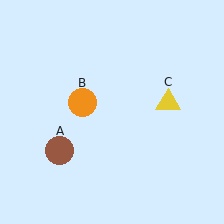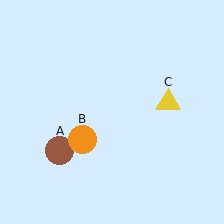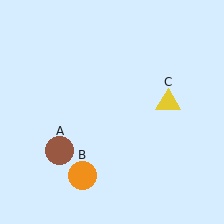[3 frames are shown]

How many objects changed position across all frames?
1 object changed position: orange circle (object B).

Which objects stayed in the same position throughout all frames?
Brown circle (object A) and yellow triangle (object C) remained stationary.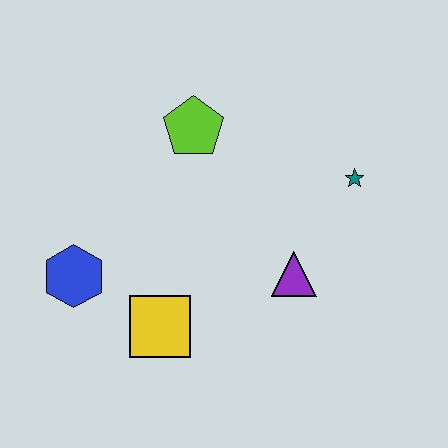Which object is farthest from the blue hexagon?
The teal star is farthest from the blue hexagon.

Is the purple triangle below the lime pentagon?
Yes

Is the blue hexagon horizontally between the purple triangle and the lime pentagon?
No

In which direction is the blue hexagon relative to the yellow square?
The blue hexagon is to the left of the yellow square.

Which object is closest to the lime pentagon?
The teal star is closest to the lime pentagon.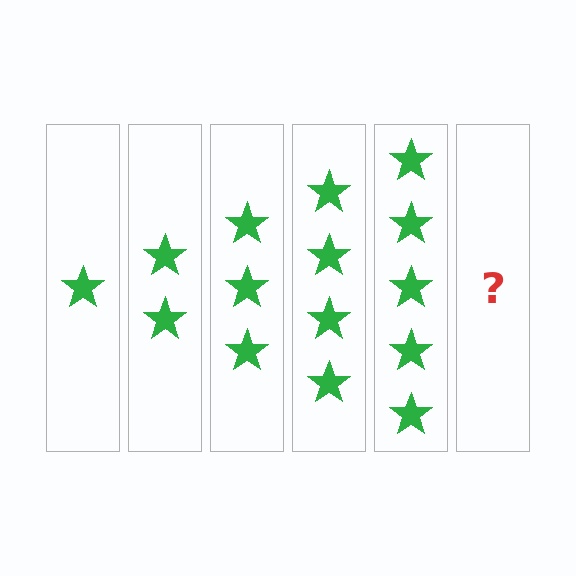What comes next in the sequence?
The next element should be 6 stars.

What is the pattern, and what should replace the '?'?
The pattern is that each step adds one more star. The '?' should be 6 stars.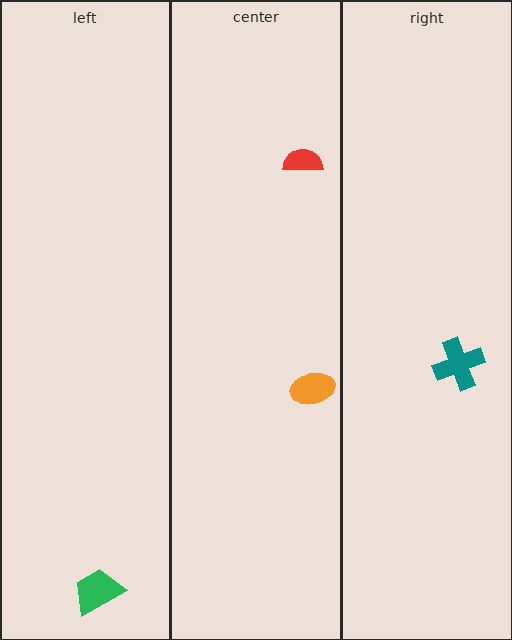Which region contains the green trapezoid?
The left region.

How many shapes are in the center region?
2.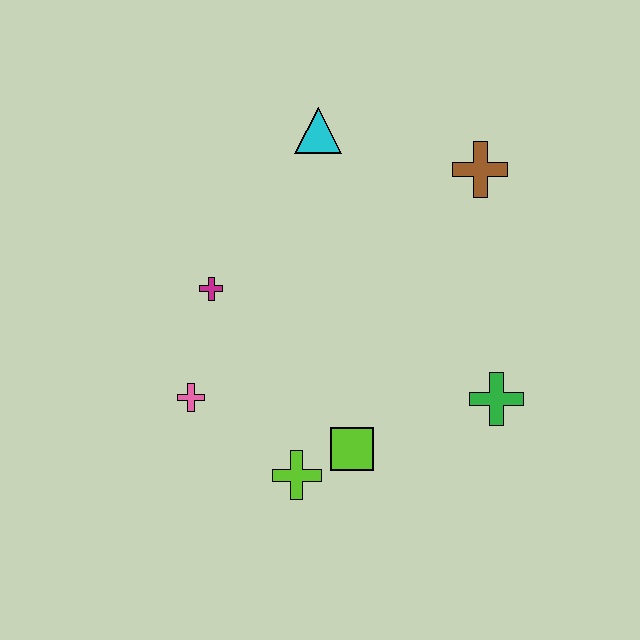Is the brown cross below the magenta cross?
No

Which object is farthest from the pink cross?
The brown cross is farthest from the pink cross.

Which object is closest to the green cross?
The lime square is closest to the green cross.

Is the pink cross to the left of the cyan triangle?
Yes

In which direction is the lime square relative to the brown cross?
The lime square is below the brown cross.